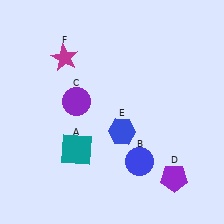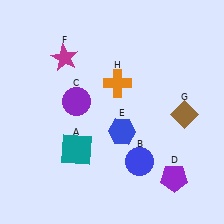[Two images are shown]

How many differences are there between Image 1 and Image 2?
There are 2 differences between the two images.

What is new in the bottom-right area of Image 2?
A brown diamond (G) was added in the bottom-right area of Image 2.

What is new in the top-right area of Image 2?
An orange cross (H) was added in the top-right area of Image 2.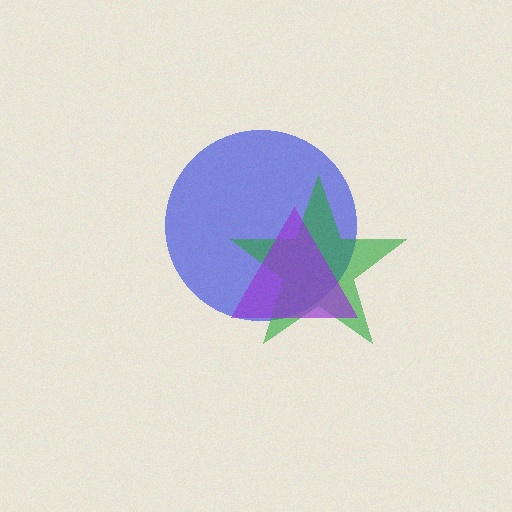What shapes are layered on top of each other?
The layered shapes are: a blue circle, a green star, a purple triangle.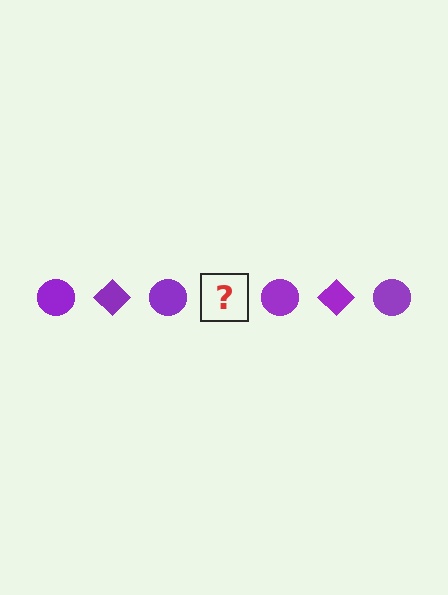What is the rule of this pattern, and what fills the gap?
The rule is that the pattern cycles through circle, diamond shapes in purple. The gap should be filled with a purple diamond.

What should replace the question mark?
The question mark should be replaced with a purple diamond.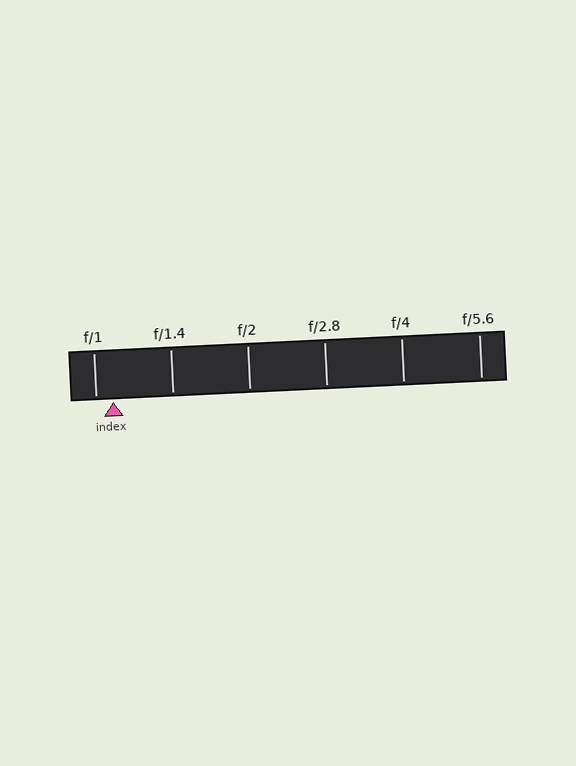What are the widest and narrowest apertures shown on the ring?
The widest aperture shown is f/1 and the narrowest is f/5.6.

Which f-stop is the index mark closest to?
The index mark is closest to f/1.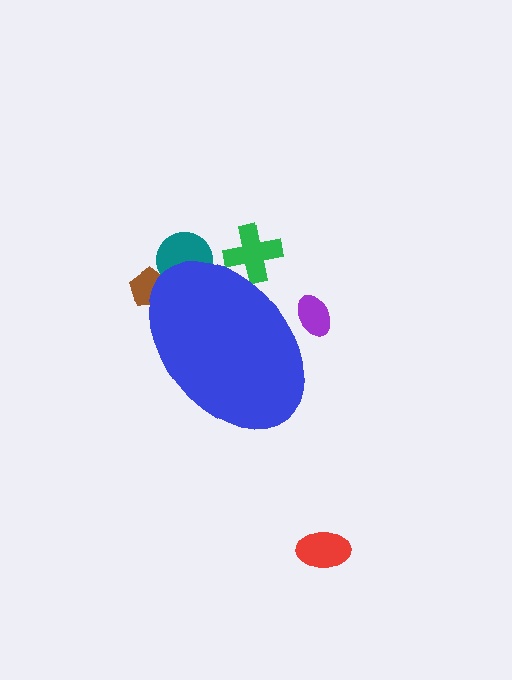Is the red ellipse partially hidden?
No, the red ellipse is fully visible.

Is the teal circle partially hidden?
Yes, the teal circle is partially hidden behind the blue ellipse.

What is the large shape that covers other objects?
A blue ellipse.